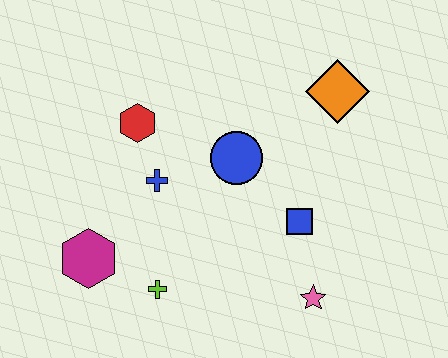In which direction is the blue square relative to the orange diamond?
The blue square is below the orange diamond.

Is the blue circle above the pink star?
Yes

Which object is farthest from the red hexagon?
The pink star is farthest from the red hexagon.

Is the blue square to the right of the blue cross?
Yes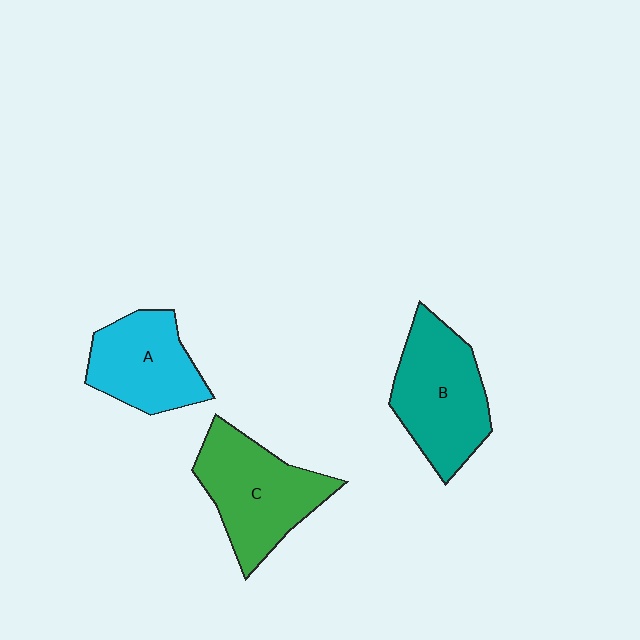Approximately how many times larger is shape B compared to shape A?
Approximately 1.2 times.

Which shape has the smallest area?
Shape A (cyan).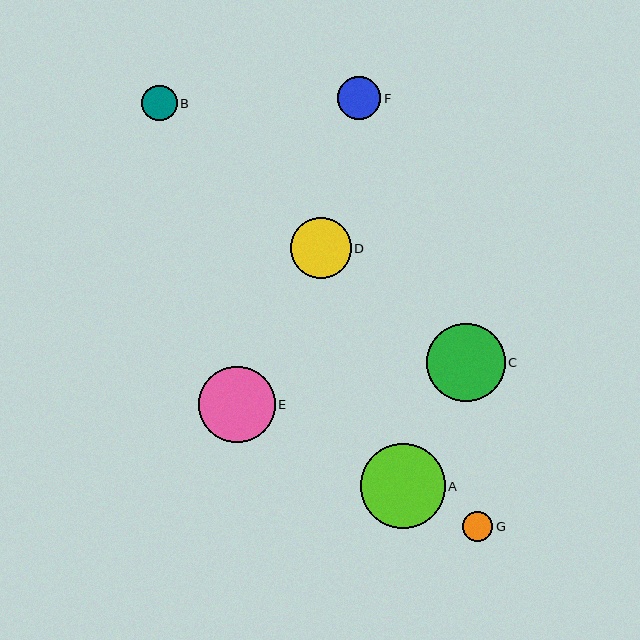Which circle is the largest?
Circle A is the largest with a size of approximately 85 pixels.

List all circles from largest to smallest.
From largest to smallest: A, C, E, D, F, B, G.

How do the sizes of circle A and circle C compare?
Circle A and circle C are approximately the same size.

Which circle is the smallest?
Circle G is the smallest with a size of approximately 30 pixels.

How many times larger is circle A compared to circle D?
Circle A is approximately 1.4 times the size of circle D.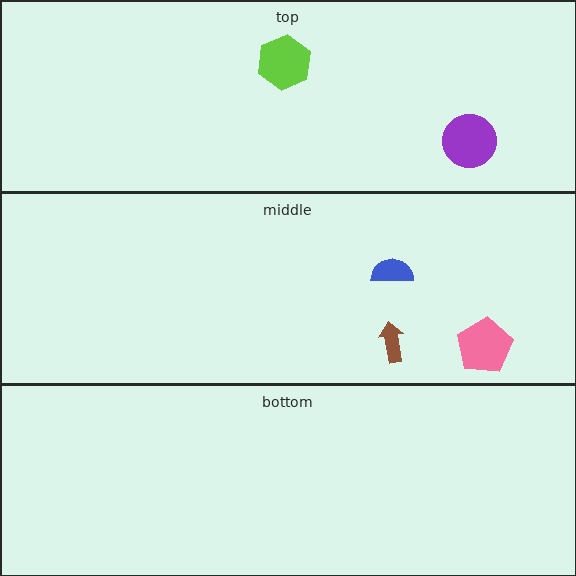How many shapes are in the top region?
2.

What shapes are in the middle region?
The blue semicircle, the pink pentagon, the brown arrow.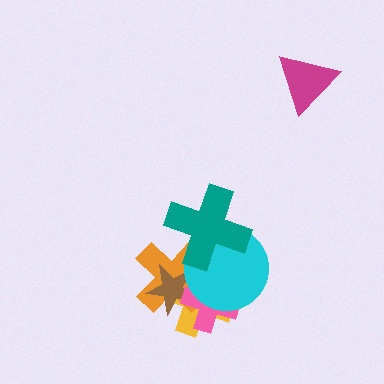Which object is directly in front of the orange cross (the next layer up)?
The brown star is directly in front of the orange cross.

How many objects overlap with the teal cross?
2 objects overlap with the teal cross.